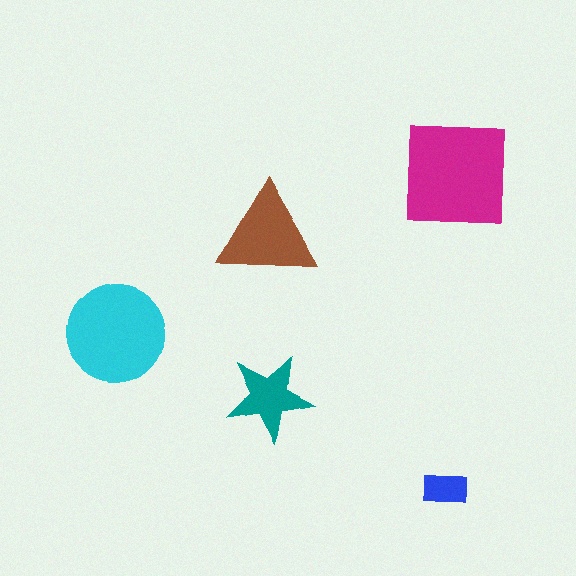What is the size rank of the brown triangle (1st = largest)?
3rd.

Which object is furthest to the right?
The blue rectangle is rightmost.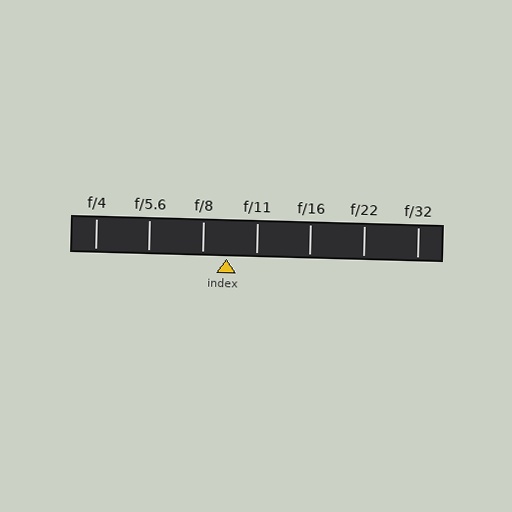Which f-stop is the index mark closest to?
The index mark is closest to f/8.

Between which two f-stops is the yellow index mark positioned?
The index mark is between f/8 and f/11.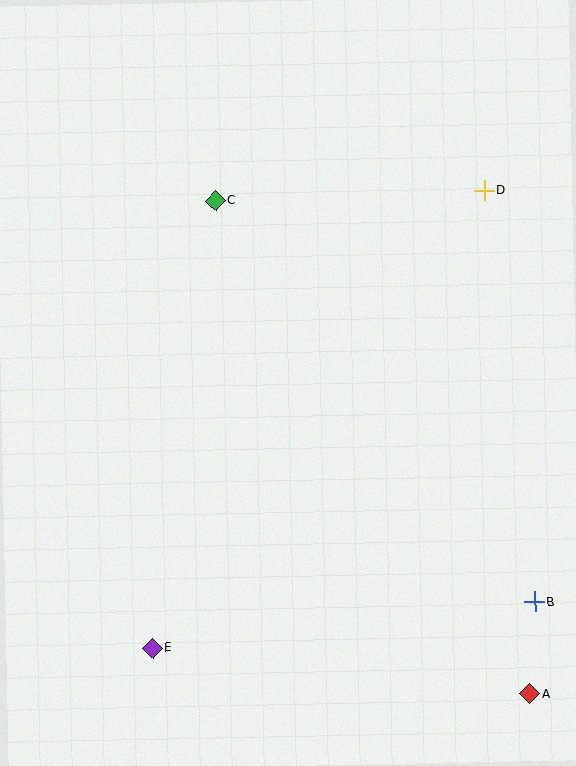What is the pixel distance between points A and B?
The distance between A and B is 92 pixels.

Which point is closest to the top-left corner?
Point C is closest to the top-left corner.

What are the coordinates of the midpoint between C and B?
The midpoint between C and B is at (375, 401).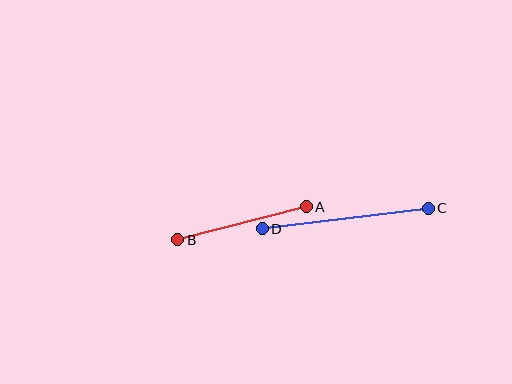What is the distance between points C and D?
The distance is approximately 167 pixels.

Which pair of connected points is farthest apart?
Points C and D are farthest apart.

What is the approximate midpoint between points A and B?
The midpoint is at approximately (242, 223) pixels.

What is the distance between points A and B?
The distance is approximately 133 pixels.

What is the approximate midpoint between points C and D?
The midpoint is at approximately (345, 218) pixels.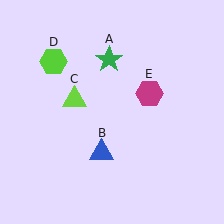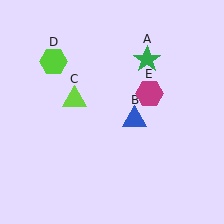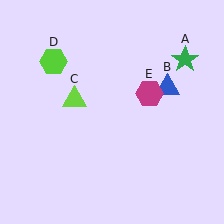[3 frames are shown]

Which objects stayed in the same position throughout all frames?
Lime triangle (object C) and lime hexagon (object D) and magenta hexagon (object E) remained stationary.